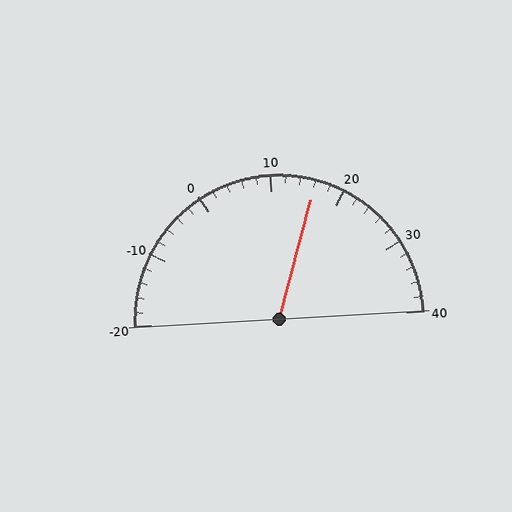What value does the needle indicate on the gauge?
The needle indicates approximately 16.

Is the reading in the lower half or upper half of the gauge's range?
The reading is in the upper half of the range (-20 to 40).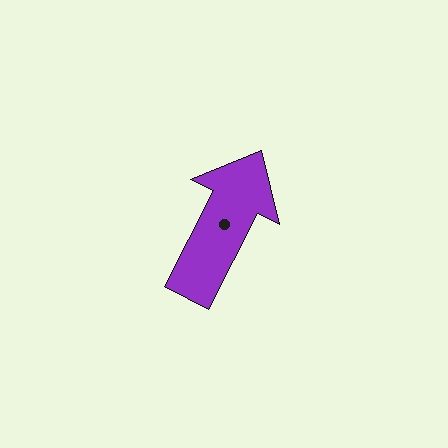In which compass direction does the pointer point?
Northeast.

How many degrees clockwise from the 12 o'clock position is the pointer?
Approximately 27 degrees.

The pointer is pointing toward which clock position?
Roughly 1 o'clock.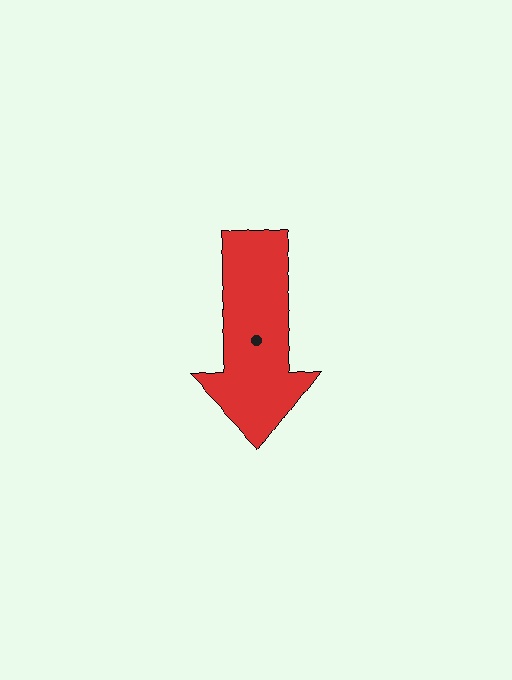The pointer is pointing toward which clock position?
Roughly 6 o'clock.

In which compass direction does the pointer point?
South.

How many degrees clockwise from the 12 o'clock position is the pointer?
Approximately 176 degrees.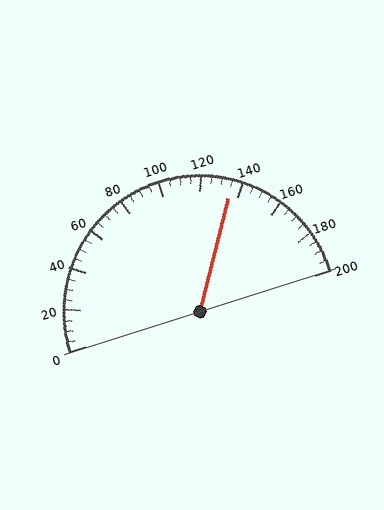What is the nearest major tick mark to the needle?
The nearest major tick mark is 140.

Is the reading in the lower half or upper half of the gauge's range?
The reading is in the upper half of the range (0 to 200).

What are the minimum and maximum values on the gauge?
The gauge ranges from 0 to 200.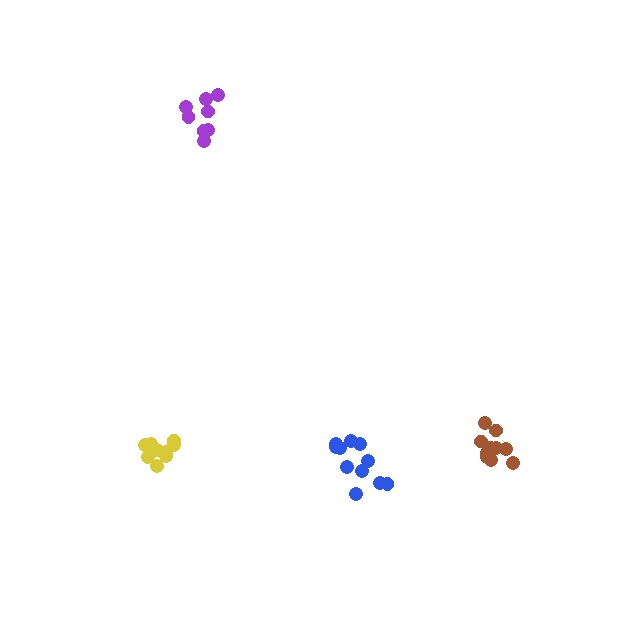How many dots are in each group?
Group 1: 9 dots, Group 2: 10 dots, Group 3: 11 dots, Group 4: 8 dots (38 total).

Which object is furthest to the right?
The brown cluster is rightmost.